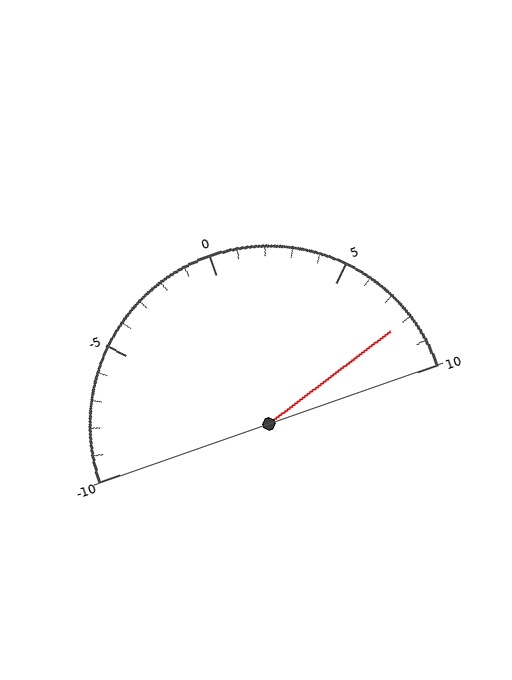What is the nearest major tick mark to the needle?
The nearest major tick mark is 10.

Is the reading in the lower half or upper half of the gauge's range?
The reading is in the upper half of the range (-10 to 10).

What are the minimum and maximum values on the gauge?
The gauge ranges from -10 to 10.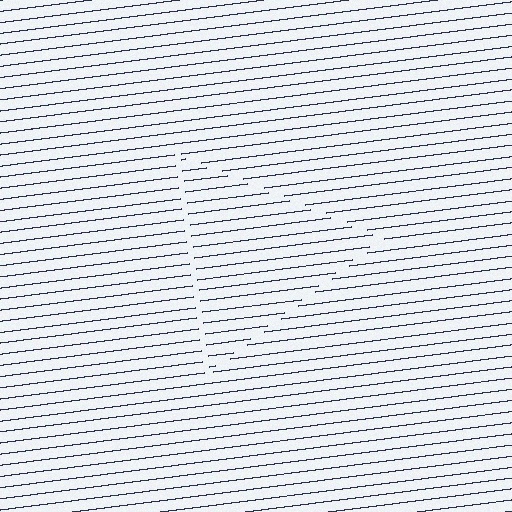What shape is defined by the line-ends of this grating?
An illusory triangle. The interior of the shape contains the same grating, shifted by half a period — the contour is defined by the phase discontinuity where line-ends from the inner and outer gratings abut.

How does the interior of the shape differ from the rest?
The interior of the shape contains the same grating, shifted by half a period — the contour is defined by the phase discontinuity where line-ends from the inner and outer gratings abut.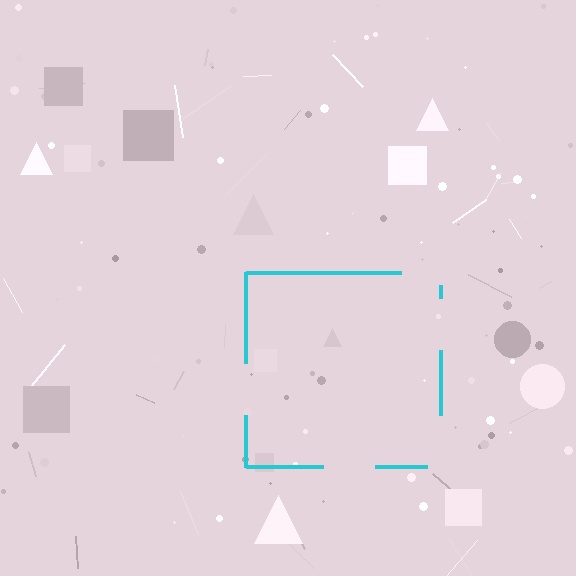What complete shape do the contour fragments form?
The contour fragments form a square.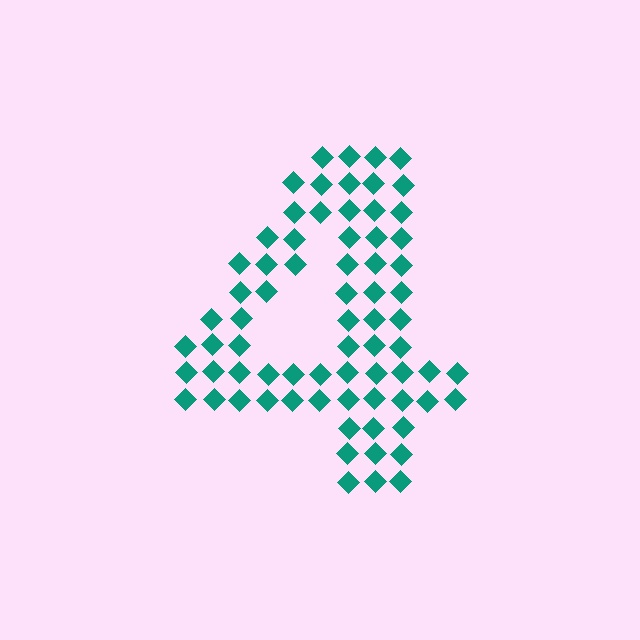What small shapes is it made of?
It is made of small diamonds.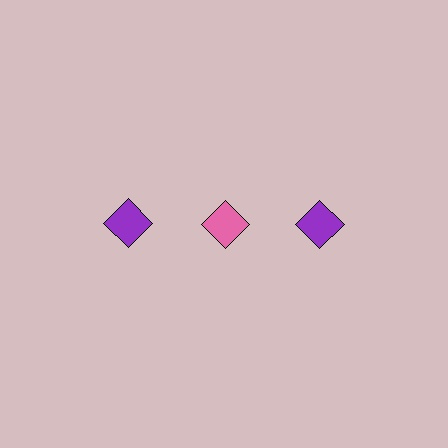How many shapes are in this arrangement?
There are 3 shapes arranged in a grid pattern.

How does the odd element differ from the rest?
It has a different color: pink instead of purple.